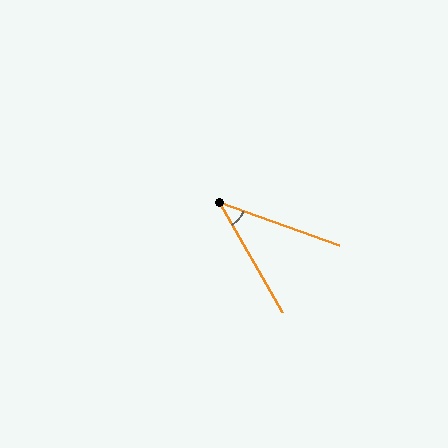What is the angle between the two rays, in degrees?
Approximately 41 degrees.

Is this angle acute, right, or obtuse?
It is acute.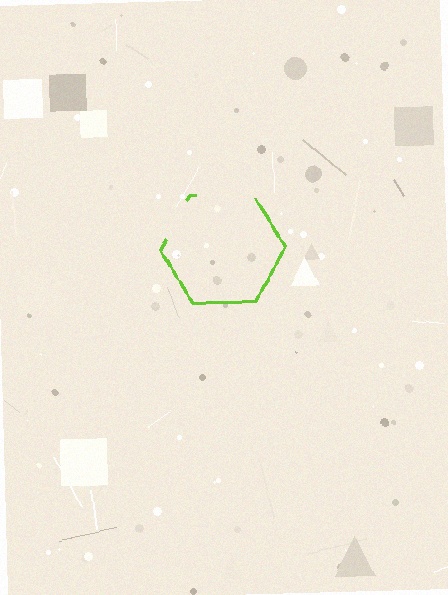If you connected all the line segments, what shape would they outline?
They would outline a hexagon.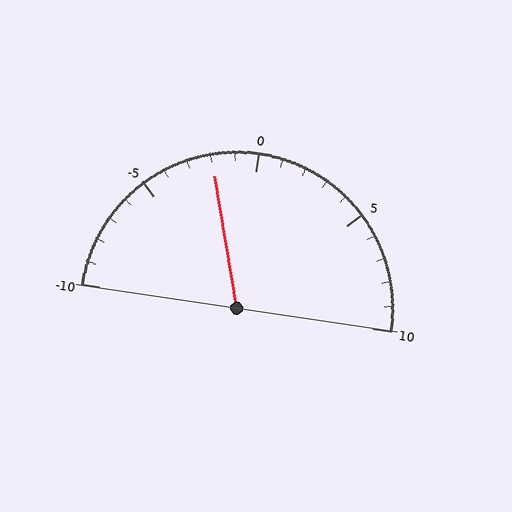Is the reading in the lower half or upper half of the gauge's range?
The reading is in the lower half of the range (-10 to 10).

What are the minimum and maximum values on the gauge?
The gauge ranges from -10 to 10.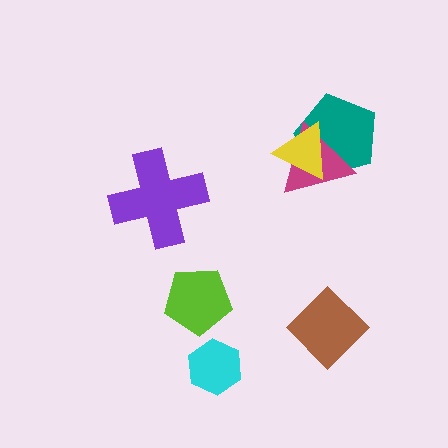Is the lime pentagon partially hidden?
No, no other shape covers it.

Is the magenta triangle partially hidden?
Yes, it is partially covered by another shape.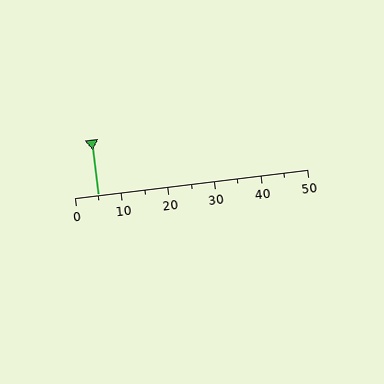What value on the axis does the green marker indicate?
The marker indicates approximately 5.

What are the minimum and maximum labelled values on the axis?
The axis runs from 0 to 50.